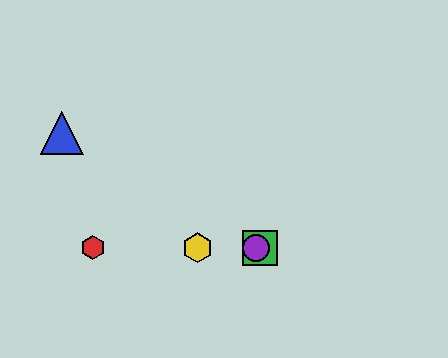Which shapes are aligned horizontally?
The red hexagon, the green square, the yellow hexagon, the purple circle are aligned horizontally.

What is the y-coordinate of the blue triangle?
The blue triangle is at y≈133.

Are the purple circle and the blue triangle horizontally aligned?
No, the purple circle is at y≈248 and the blue triangle is at y≈133.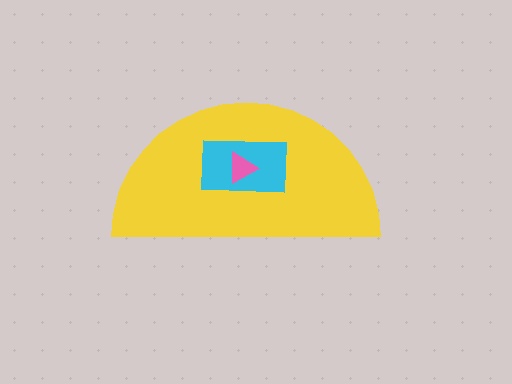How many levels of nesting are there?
3.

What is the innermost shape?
The pink triangle.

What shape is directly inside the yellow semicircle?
The cyan rectangle.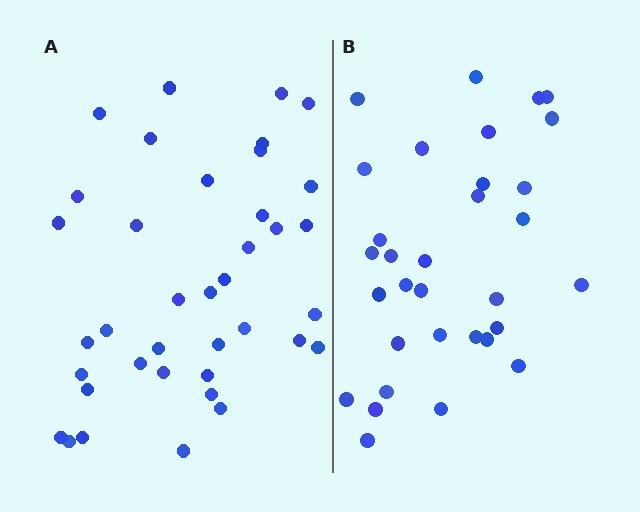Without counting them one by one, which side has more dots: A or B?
Region A (the left region) has more dots.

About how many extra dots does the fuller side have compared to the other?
Region A has about 6 more dots than region B.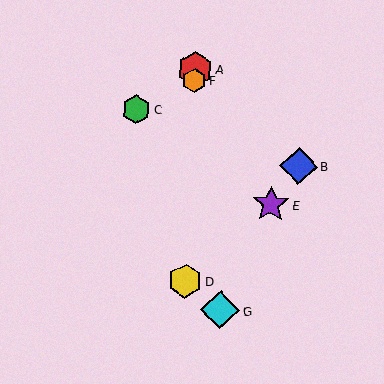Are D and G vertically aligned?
No, D is at x≈185 and G is at x≈220.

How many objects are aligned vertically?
3 objects (A, D, F) are aligned vertically.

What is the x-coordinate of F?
Object F is at x≈194.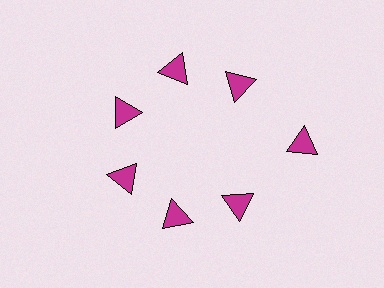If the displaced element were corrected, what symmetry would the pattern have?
It would have 7-fold rotational symmetry — the pattern would map onto itself every 51 degrees.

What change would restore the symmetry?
The symmetry would be restored by moving it inward, back onto the ring so that all 7 triangles sit at equal angles and equal distance from the center.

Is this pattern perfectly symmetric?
No. The 7 magenta triangles are arranged in a ring, but one element near the 3 o'clock position is pushed outward from the center, breaking the 7-fold rotational symmetry.